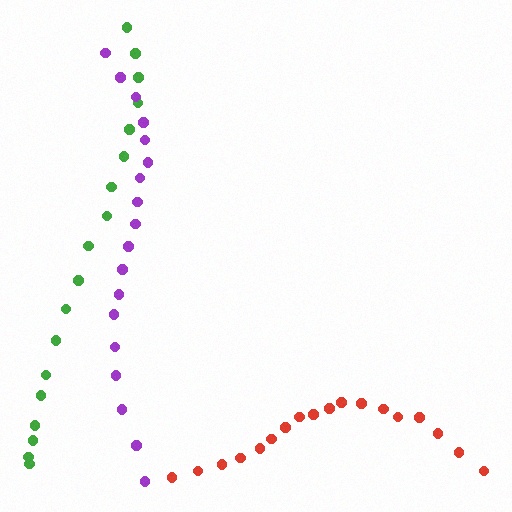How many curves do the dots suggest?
There are 3 distinct paths.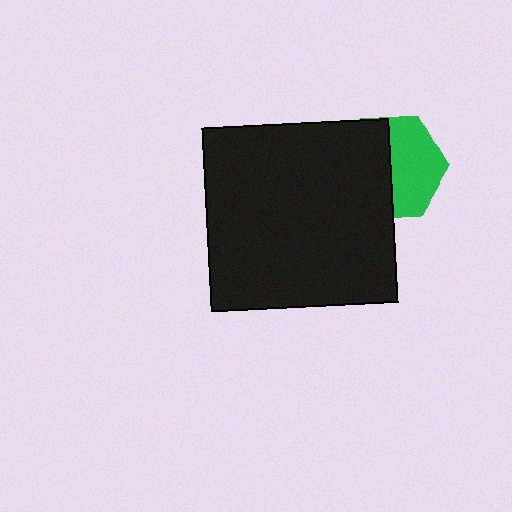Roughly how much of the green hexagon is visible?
About half of it is visible (roughly 51%).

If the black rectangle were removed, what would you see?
You would see the complete green hexagon.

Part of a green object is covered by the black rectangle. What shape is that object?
It is a hexagon.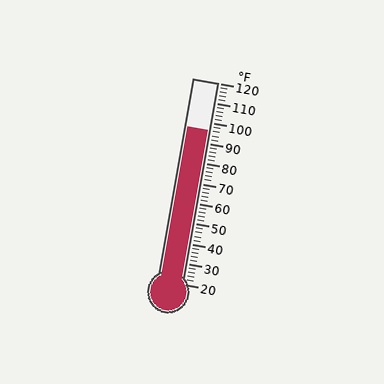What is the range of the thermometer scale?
The thermometer scale ranges from 20°F to 120°F.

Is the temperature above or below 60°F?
The temperature is above 60°F.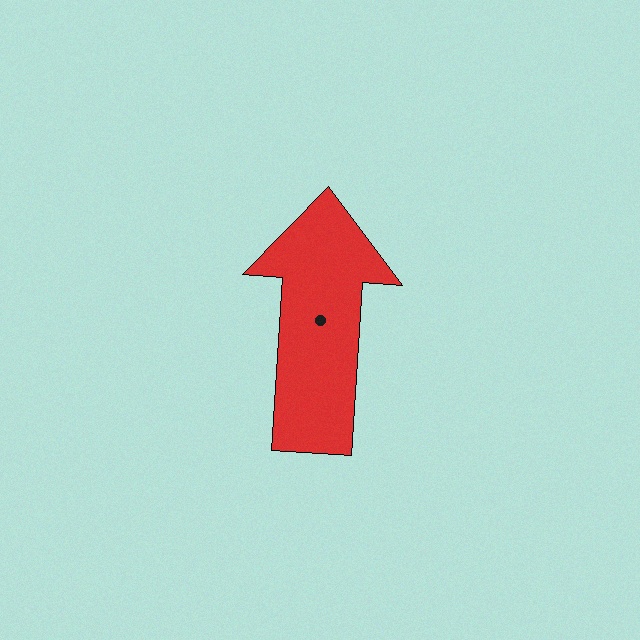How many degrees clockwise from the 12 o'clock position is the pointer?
Approximately 4 degrees.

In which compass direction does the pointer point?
North.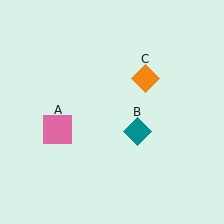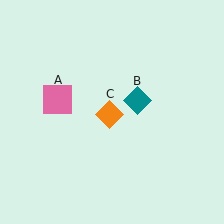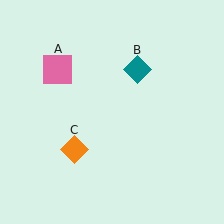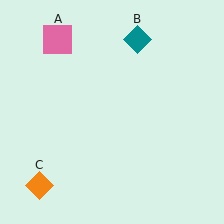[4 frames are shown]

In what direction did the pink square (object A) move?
The pink square (object A) moved up.